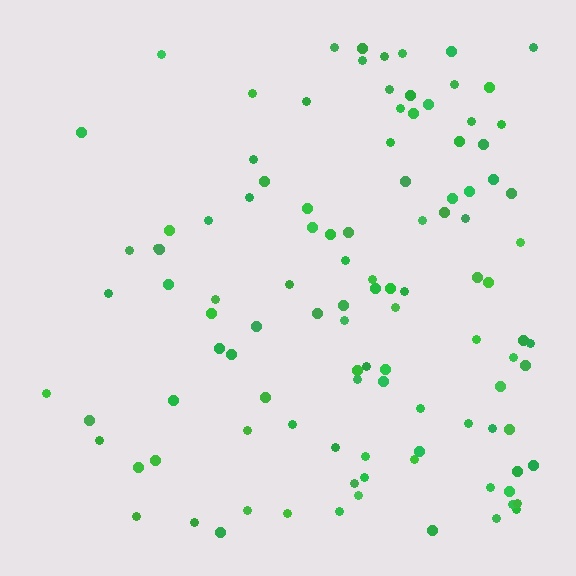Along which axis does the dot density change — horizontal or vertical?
Horizontal.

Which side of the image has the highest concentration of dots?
The right.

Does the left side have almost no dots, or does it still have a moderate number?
Still a moderate number, just noticeably fewer than the right.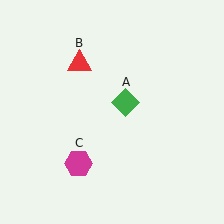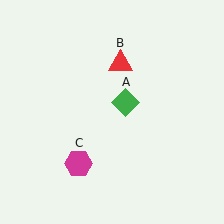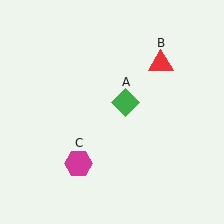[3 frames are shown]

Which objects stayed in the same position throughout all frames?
Green diamond (object A) and magenta hexagon (object C) remained stationary.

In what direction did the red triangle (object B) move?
The red triangle (object B) moved right.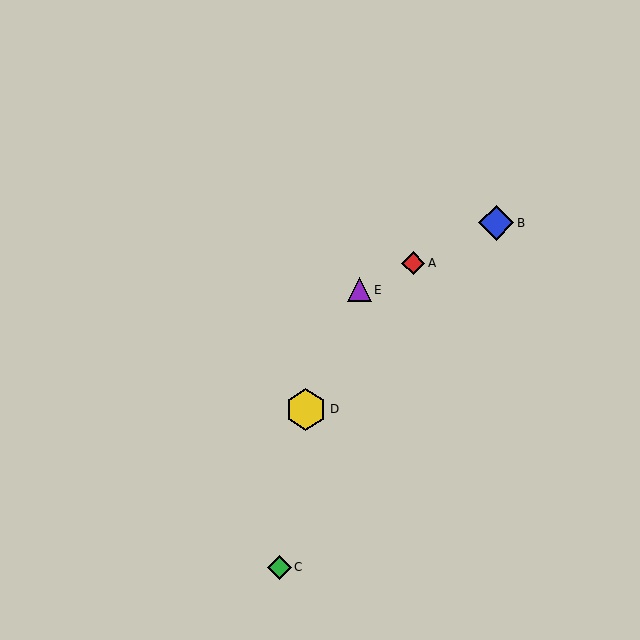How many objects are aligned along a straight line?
3 objects (A, B, E) are aligned along a straight line.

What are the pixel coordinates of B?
Object B is at (496, 223).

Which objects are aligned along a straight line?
Objects A, B, E are aligned along a straight line.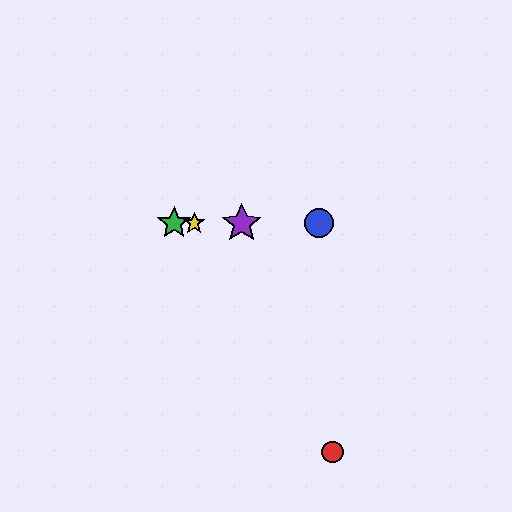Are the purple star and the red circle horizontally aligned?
No, the purple star is at y≈223 and the red circle is at y≈452.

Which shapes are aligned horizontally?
The blue circle, the green star, the yellow star, the purple star are aligned horizontally.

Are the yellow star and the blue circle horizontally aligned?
Yes, both are at y≈223.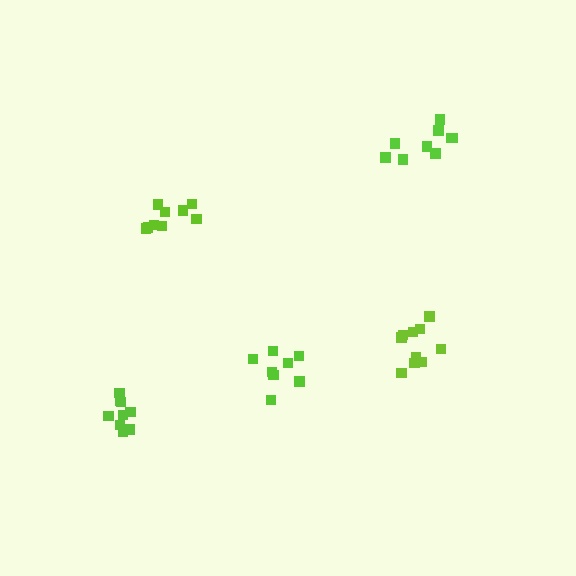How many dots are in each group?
Group 1: 10 dots, Group 2: 9 dots, Group 3: 8 dots, Group 4: 9 dots, Group 5: 10 dots (46 total).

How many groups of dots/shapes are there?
There are 5 groups.